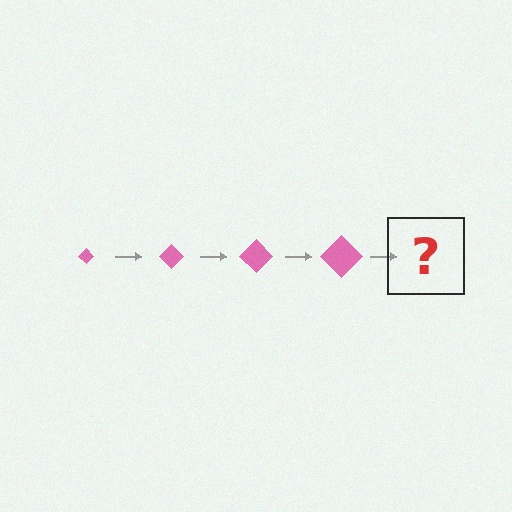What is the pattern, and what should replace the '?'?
The pattern is that the diamond gets progressively larger each step. The '?' should be a pink diamond, larger than the previous one.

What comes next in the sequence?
The next element should be a pink diamond, larger than the previous one.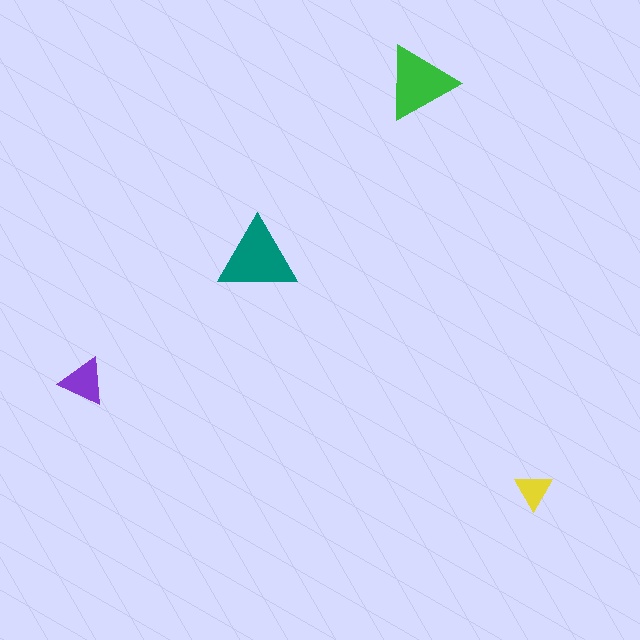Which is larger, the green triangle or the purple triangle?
The green one.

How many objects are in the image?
There are 4 objects in the image.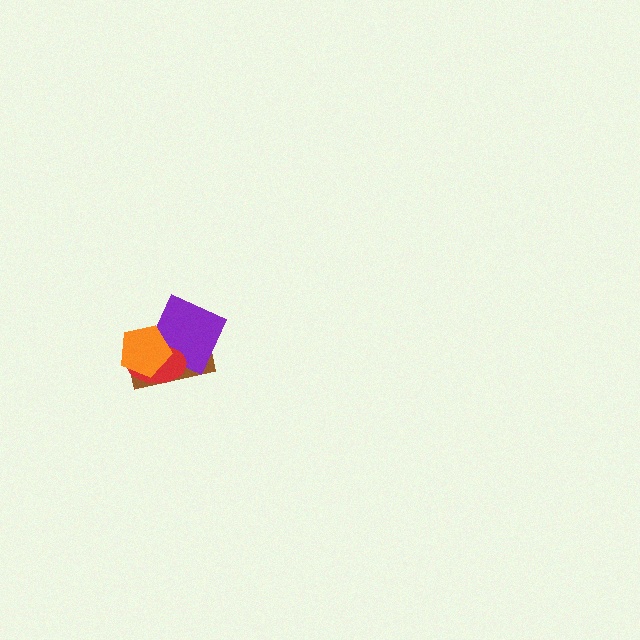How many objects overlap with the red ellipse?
3 objects overlap with the red ellipse.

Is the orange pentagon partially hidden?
No, no other shape covers it.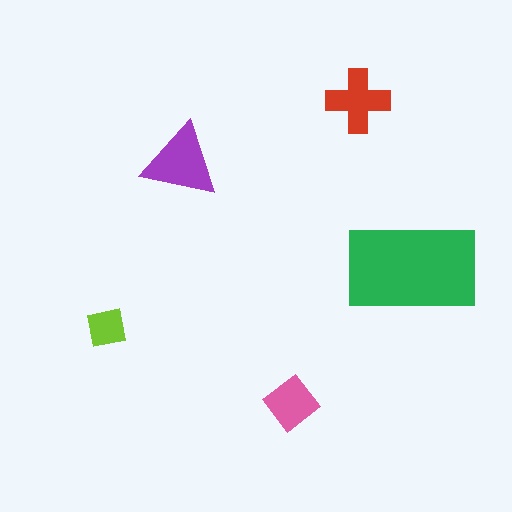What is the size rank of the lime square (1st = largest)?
5th.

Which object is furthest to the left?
The lime square is leftmost.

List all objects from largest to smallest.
The green rectangle, the purple triangle, the red cross, the pink diamond, the lime square.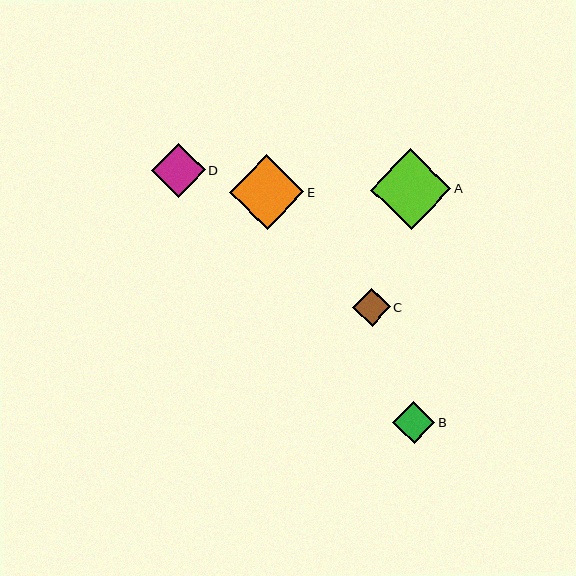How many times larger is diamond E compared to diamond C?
Diamond E is approximately 2.0 times the size of diamond C.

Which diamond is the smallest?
Diamond C is the smallest with a size of approximately 38 pixels.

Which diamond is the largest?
Diamond A is the largest with a size of approximately 80 pixels.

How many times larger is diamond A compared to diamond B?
Diamond A is approximately 1.9 times the size of diamond B.